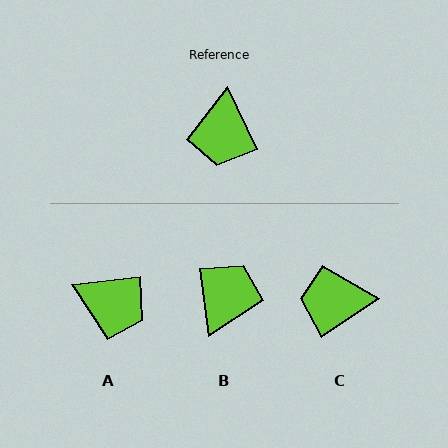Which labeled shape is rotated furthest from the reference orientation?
B, about 161 degrees away.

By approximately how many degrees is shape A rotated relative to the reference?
Approximately 70 degrees counter-clockwise.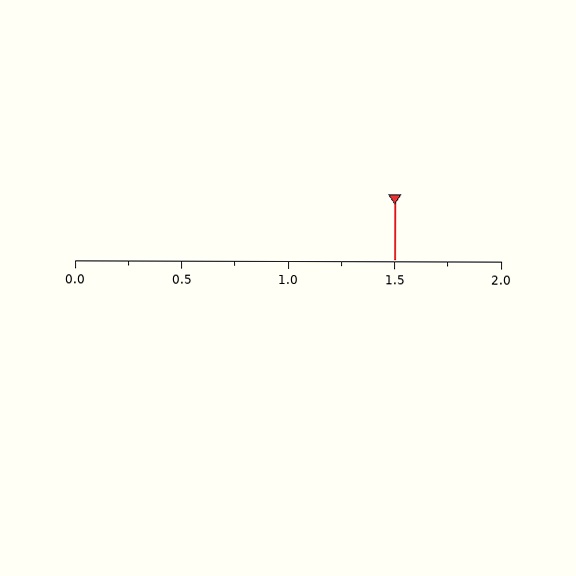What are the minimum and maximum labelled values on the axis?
The axis runs from 0.0 to 2.0.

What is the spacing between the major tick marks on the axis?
The major ticks are spaced 0.5 apart.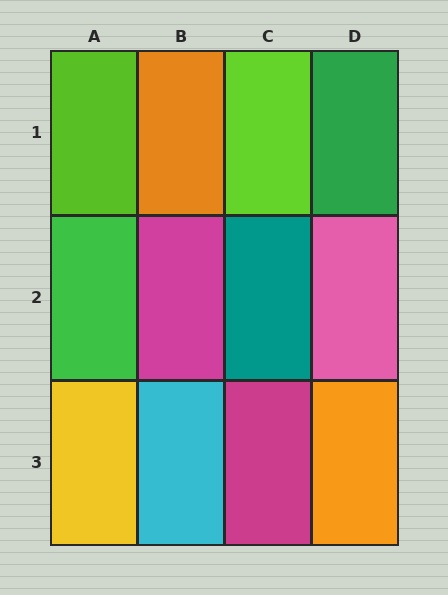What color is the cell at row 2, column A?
Green.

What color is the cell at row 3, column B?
Cyan.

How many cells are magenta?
2 cells are magenta.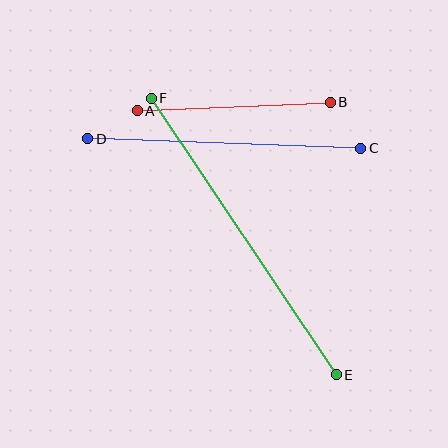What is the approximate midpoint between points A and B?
The midpoint is at approximately (234, 106) pixels.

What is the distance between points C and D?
The distance is approximately 273 pixels.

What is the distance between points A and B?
The distance is approximately 193 pixels.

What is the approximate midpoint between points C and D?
The midpoint is at approximately (224, 143) pixels.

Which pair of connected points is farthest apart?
Points E and F are farthest apart.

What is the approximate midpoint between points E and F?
The midpoint is at approximately (244, 236) pixels.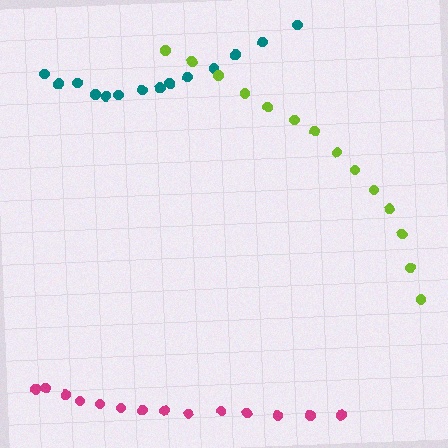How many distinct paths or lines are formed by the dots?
There are 3 distinct paths.